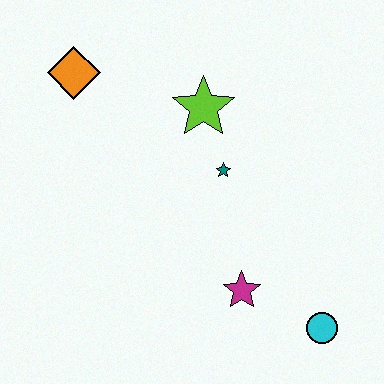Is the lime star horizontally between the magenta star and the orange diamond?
Yes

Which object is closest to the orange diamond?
The lime star is closest to the orange diamond.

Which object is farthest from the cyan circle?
The orange diamond is farthest from the cyan circle.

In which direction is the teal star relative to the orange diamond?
The teal star is to the right of the orange diamond.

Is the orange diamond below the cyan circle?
No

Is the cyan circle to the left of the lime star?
No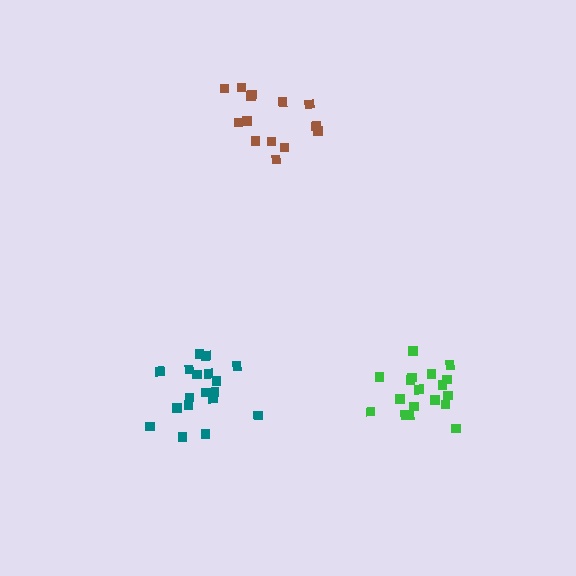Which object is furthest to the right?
The green cluster is rightmost.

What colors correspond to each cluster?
The clusters are colored: brown, teal, green.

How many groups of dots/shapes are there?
There are 3 groups.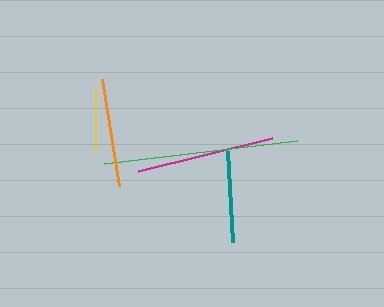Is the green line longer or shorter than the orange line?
The green line is longer than the orange line.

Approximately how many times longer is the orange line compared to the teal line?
The orange line is approximately 1.2 times the length of the teal line.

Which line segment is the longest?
The green line is the longest at approximately 195 pixels.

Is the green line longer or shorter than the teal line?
The green line is longer than the teal line.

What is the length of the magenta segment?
The magenta segment is approximately 138 pixels long.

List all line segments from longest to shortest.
From longest to shortest: green, magenta, orange, teal, yellow.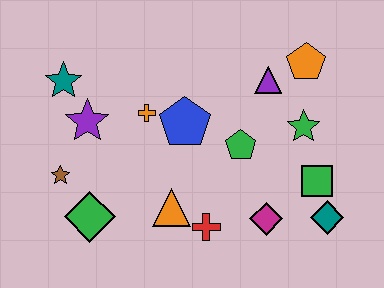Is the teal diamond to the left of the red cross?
No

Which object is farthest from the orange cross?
The teal diamond is farthest from the orange cross.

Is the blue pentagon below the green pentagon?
No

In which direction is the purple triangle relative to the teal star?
The purple triangle is to the right of the teal star.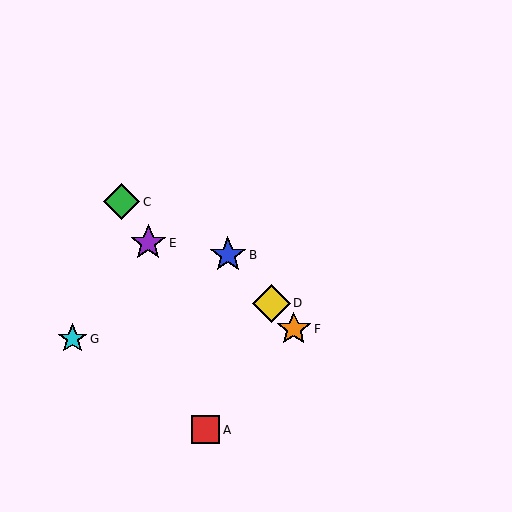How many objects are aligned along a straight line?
3 objects (B, D, F) are aligned along a straight line.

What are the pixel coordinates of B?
Object B is at (228, 255).